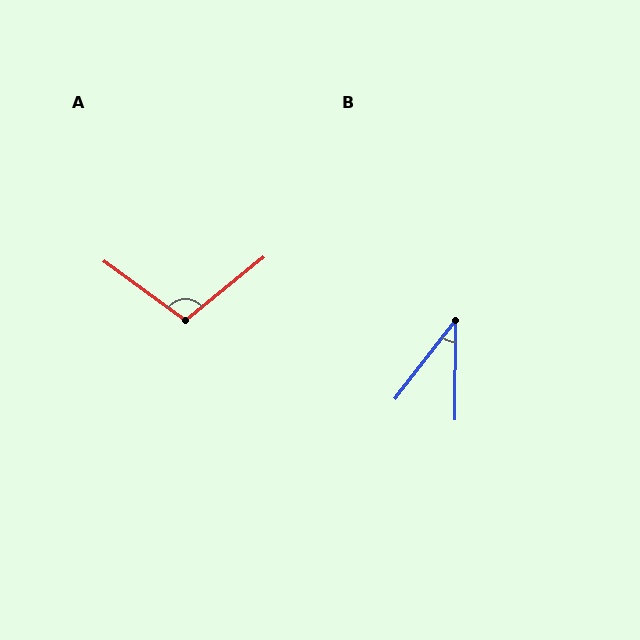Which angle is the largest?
A, at approximately 105 degrees.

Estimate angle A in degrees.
Approximately 105 degrees.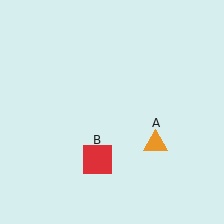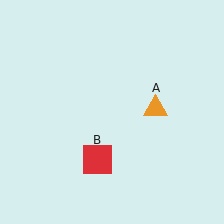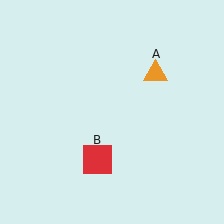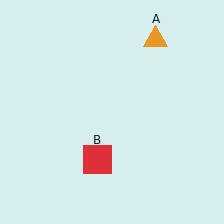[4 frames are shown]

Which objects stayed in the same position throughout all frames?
Red square (object B) remained stationary.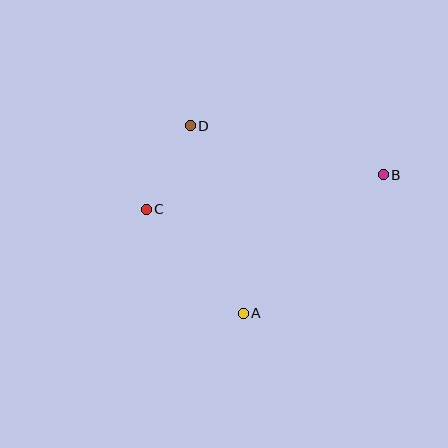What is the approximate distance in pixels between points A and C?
The distance between A and C is approximately 142 pixels.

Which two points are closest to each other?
Points C and D are closest to each other.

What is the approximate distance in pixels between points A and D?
The distance between A and D is approximately 194 pixels.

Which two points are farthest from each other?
Points B and C are farthest from each other.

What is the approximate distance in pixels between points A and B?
The distance between A and B is approximately 197 pixels.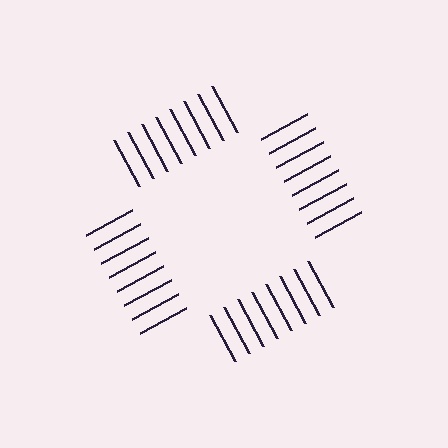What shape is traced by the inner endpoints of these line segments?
An illusory square — the line segments terminate on its edges but no continuous stroke is drawn.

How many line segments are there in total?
32 — 8 along each of the 4 edges.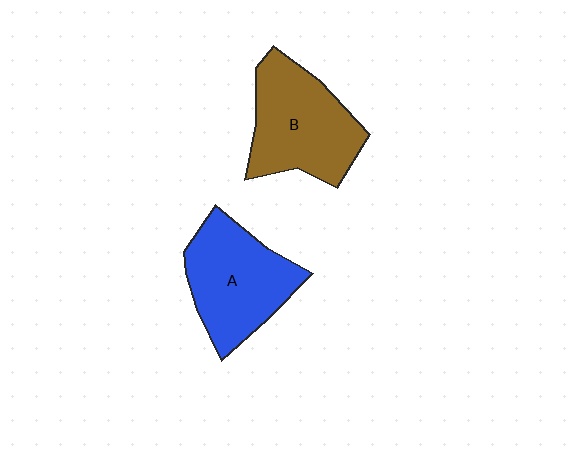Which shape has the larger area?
Shape B (brown).